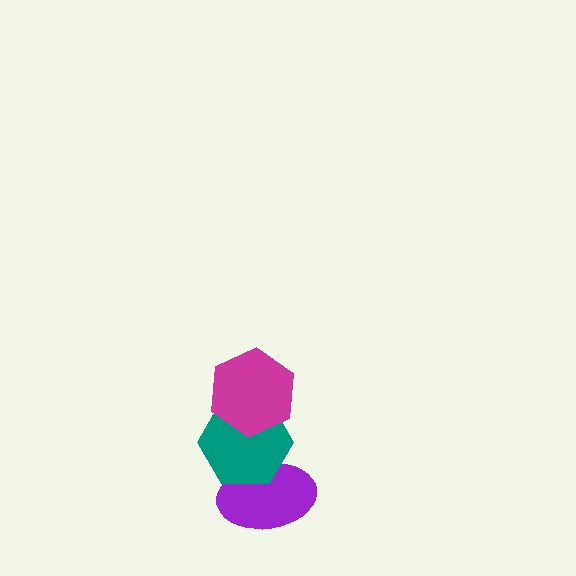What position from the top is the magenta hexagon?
The magenta hexagon is 1st from the top.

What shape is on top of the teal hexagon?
The magenta hexagon is on top of the teal hexagon.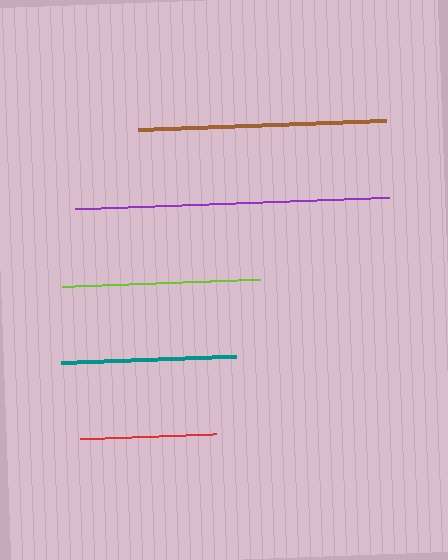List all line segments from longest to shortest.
From longest to shortest: purple, brown, lime, teal, red.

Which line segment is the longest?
The purple line is the longest at approximately 314 pixels.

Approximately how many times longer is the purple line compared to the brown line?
The purple line is approximately 1.3 times the length of the brown line.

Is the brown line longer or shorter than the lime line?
The brown line is longer than the lime line.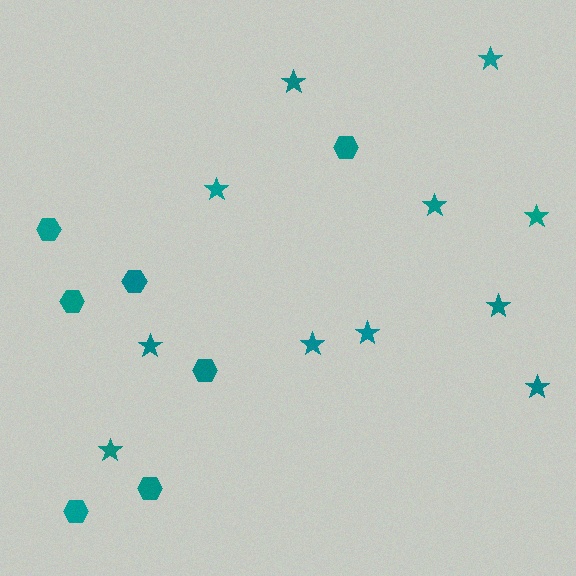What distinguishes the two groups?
There are 2 groups: one group of hexagons (7) and one group of stars (11).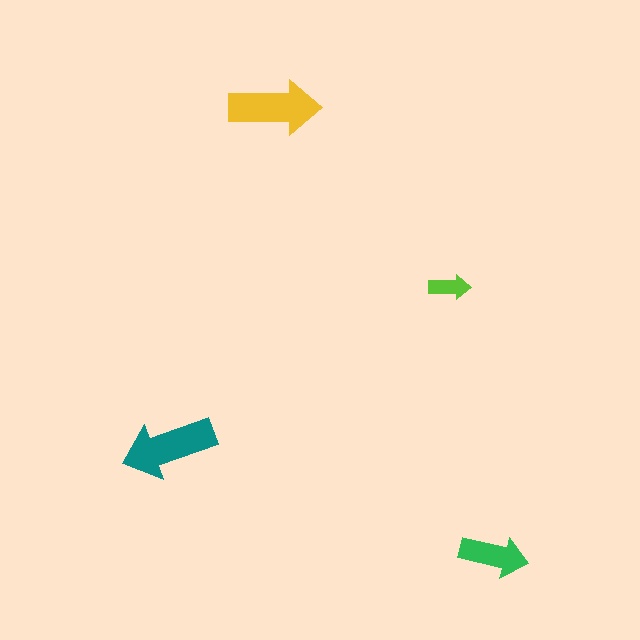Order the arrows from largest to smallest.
the teal one, the yellow one, the green one, the lime one.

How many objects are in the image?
There are 4 objects in the image.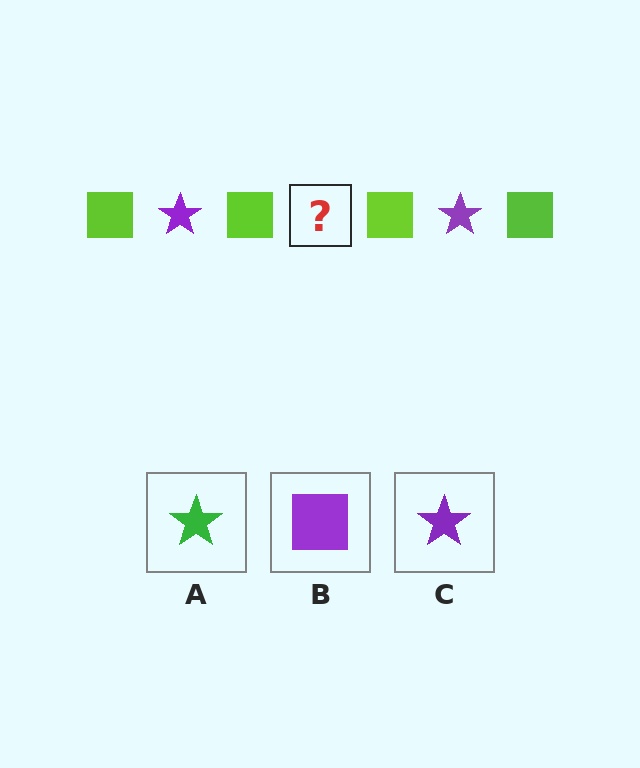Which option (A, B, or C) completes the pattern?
C.